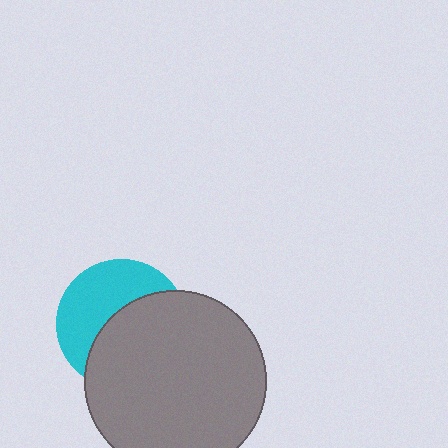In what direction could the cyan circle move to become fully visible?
The cyan circle could move toward the upper-left. That would shift it out from behind the gray circle entirely.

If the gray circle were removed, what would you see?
You would see the complete cyan circle.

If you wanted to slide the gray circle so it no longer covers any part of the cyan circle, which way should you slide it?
Slide it toward the lower-right — that is the most direct way to separate the two shapes.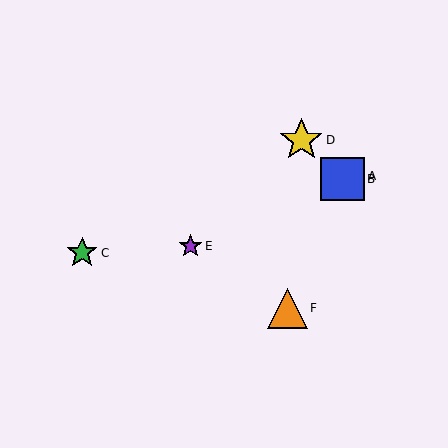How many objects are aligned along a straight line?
3 objects (A, B, E) are aligned along a straight line.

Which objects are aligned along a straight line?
Objects A, B, E are aligned along a straight line.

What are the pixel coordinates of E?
Object E is at (191, 246).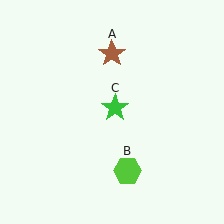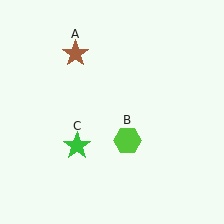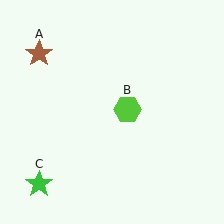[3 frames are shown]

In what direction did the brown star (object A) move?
The brown star (object A) moved left.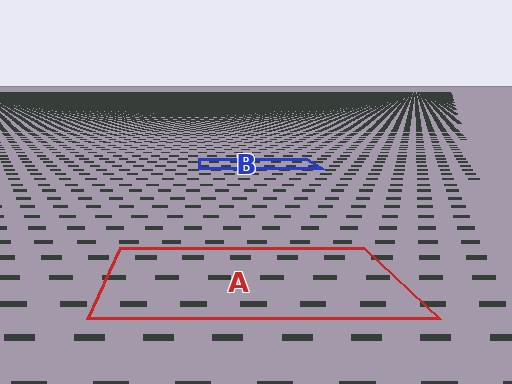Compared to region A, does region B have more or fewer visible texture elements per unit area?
Region B has more texture elements per unit area — they are packed more densely because it is farther away.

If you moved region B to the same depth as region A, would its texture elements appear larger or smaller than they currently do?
They would appear larger. At a closer depth, the same texture elements are projected at a bigger on-screen size.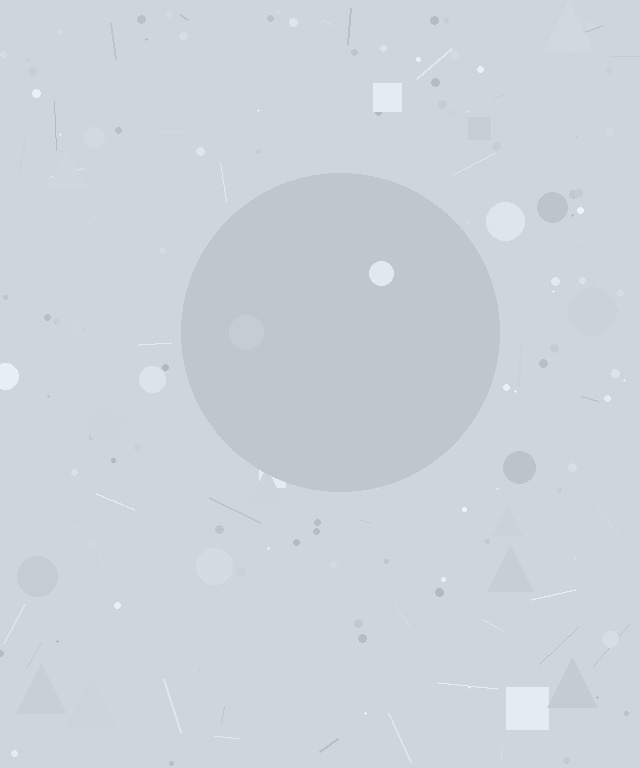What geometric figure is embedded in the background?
A circle is embedded in the background.